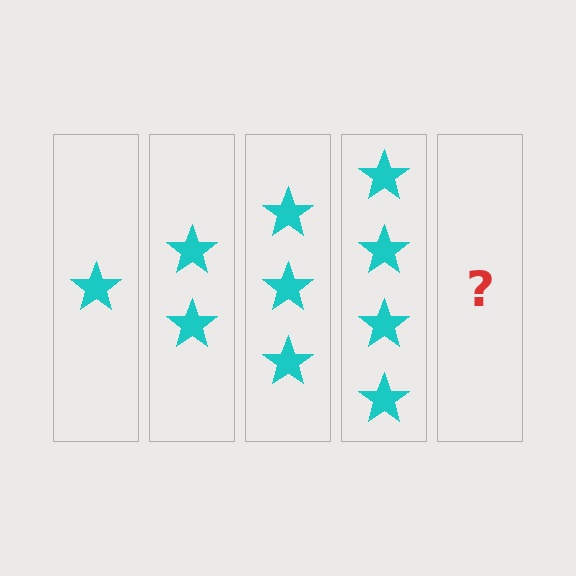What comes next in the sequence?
The next element should be 5 stars.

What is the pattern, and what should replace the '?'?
The pattern is that each step adds one more star. The '?' should be 5 stars.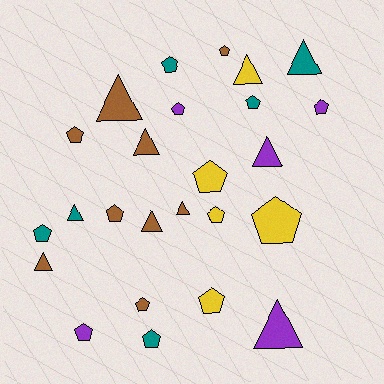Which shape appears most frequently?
Pentagon, with 15 objects.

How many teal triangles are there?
There are 2 teal triangles.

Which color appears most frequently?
Brown, with 9 objects.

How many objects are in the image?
There are 25 objects.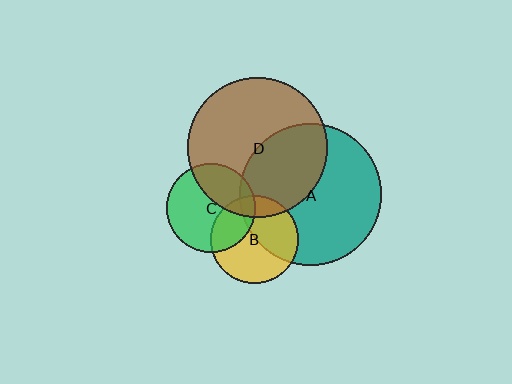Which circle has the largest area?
Circle A (teal).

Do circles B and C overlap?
Yes.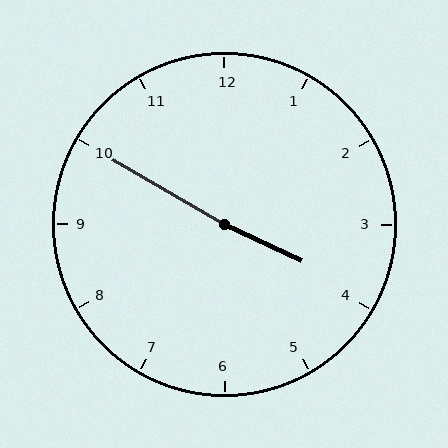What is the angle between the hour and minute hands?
Approximately 175 degrees.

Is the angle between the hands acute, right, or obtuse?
It is obtuse.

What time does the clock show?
3:50.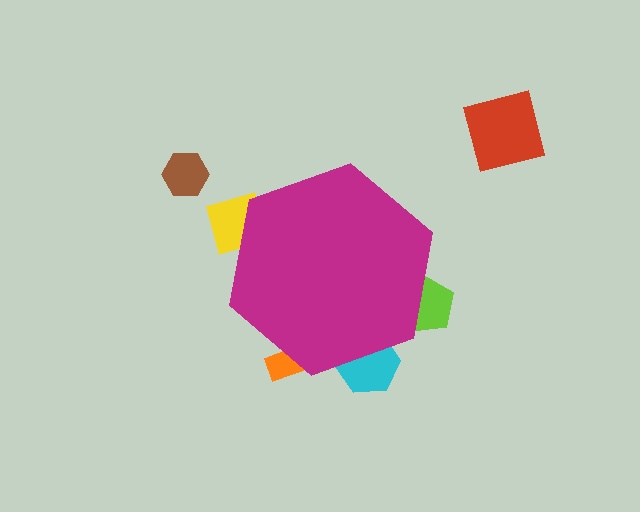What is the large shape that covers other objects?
A magenta hexagon.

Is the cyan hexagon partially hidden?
Yes, the cyan hexagon is partially hidden behind the magenta hexagon.